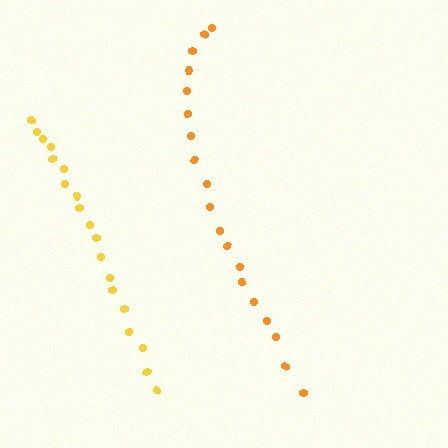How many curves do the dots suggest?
There are 2 distinct paths.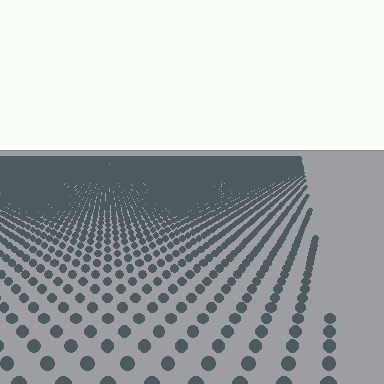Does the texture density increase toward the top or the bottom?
Density increases toward the top.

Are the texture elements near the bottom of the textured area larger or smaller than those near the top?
Larger. Near the bottom, elements are closer to the viewer and appear at a bigger on-screen size.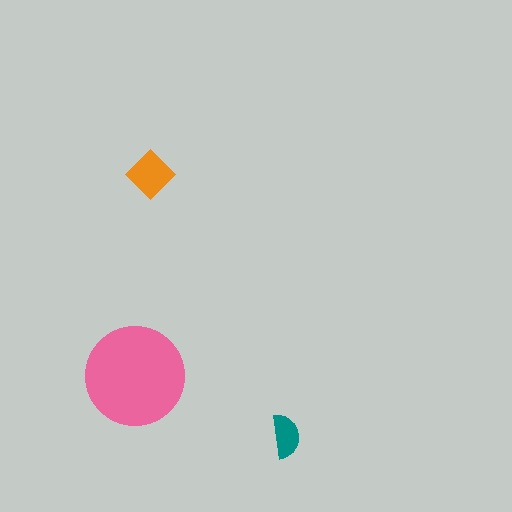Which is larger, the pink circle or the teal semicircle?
The pink circle.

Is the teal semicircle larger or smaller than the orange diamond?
Smaller.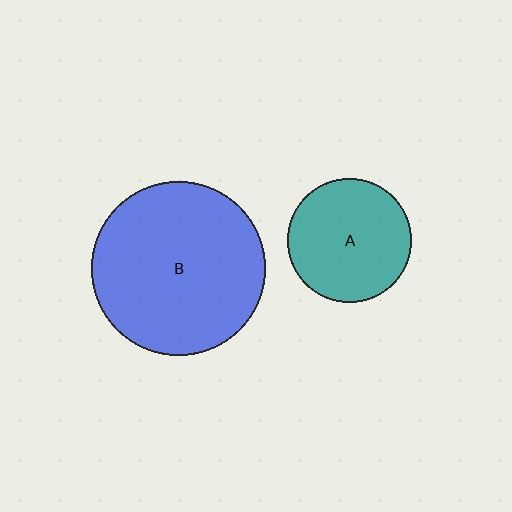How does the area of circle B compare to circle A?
Approximately 2.0 times.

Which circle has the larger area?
Circle B (blue).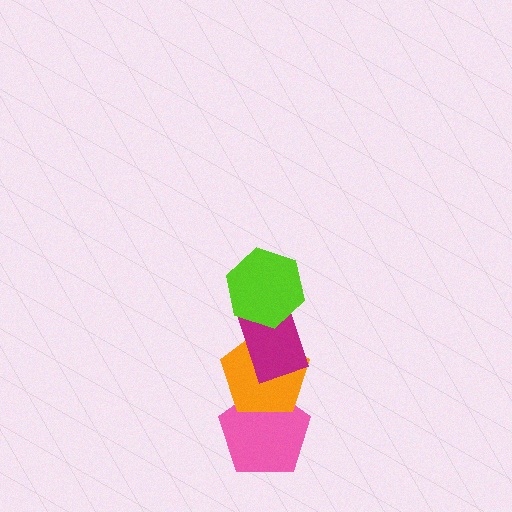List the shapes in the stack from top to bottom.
From top to bottom: the lime hexagon, the magenta rectangle, the orange pentagon, the pink pentagon.